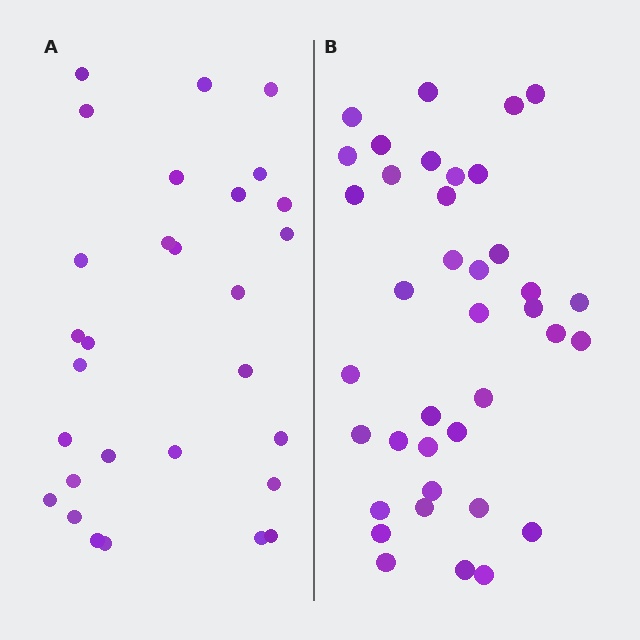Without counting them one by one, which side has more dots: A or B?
Region B (the right region) has more dots.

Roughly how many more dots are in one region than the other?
Region B has roughly 8 or so more dots than region A.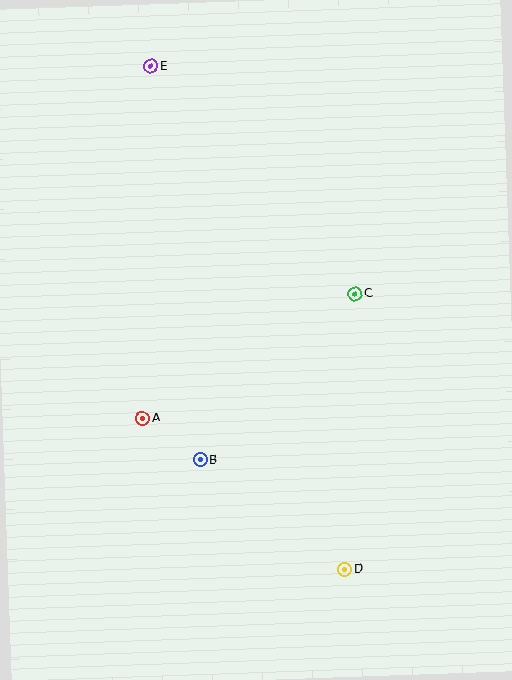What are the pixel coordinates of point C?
Point C is at (355, 294).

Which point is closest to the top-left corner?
Point E is closest to the top-left corner.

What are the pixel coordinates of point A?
Point A is at (143, 418).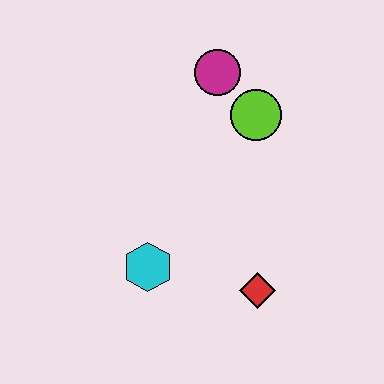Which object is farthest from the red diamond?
The magenta circle is farthest from the red diamond.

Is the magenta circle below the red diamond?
No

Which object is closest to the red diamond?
The cyan hexagon is closest to the red diamond.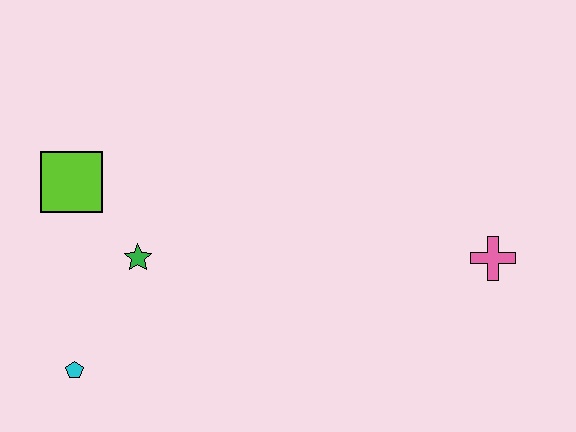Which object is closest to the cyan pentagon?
The green star is closest to the cyan pentagon.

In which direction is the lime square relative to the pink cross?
The lime square is to the left of the pink cross.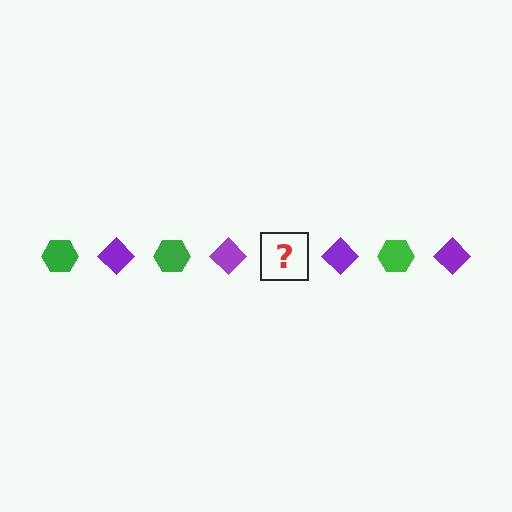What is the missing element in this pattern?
The missing element is a green hexagon.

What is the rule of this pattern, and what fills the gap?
The rule is that the pattern alternates between green hexagon and purple diamond. The gap should be filled with a green hexagon.